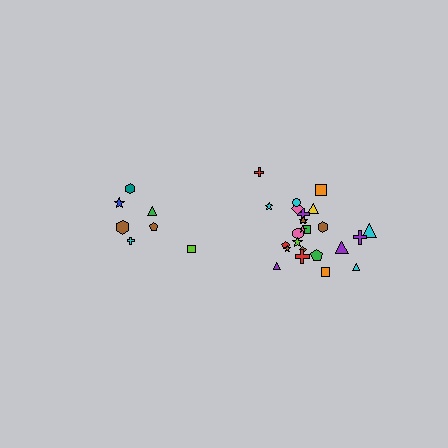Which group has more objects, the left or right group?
The right group.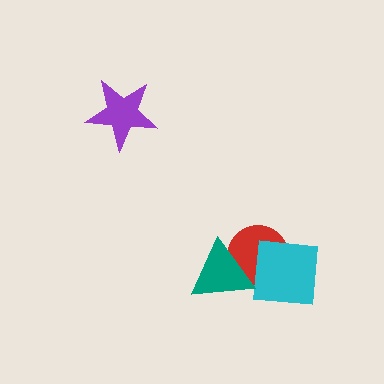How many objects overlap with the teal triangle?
1 object overlaps with the teal triangle.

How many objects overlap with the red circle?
2 objects overlap with the red circle.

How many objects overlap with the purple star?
0 objects overlap with the purple star.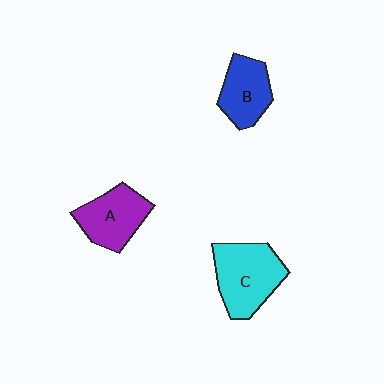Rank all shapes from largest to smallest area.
From largest to smallest: C (cyan), A (purple), B (blue).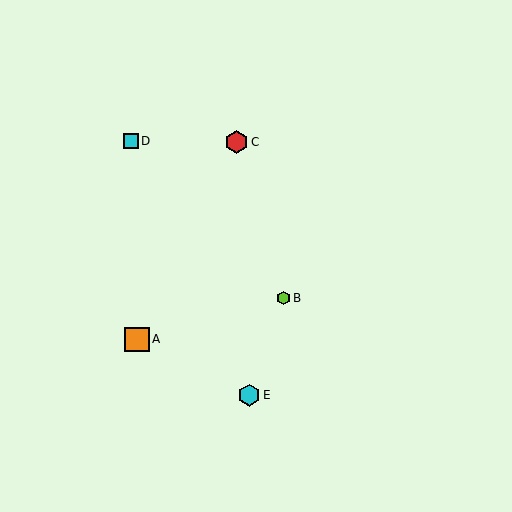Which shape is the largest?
The orange square (labeled A) is the largest.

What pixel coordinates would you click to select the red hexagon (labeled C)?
Click at (237, 142) to select the red hexagon C.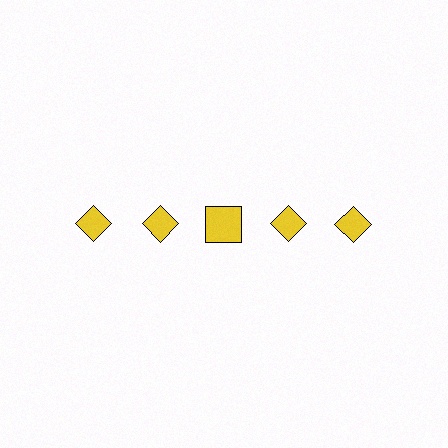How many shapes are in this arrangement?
There are 5 shapes arranged in a grid pattern.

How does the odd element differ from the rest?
It has a different shape: square instead of diamond.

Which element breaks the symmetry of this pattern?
The yellow square in the top row, center column breaks the symmetry. All other shapes are yellow diamonds.